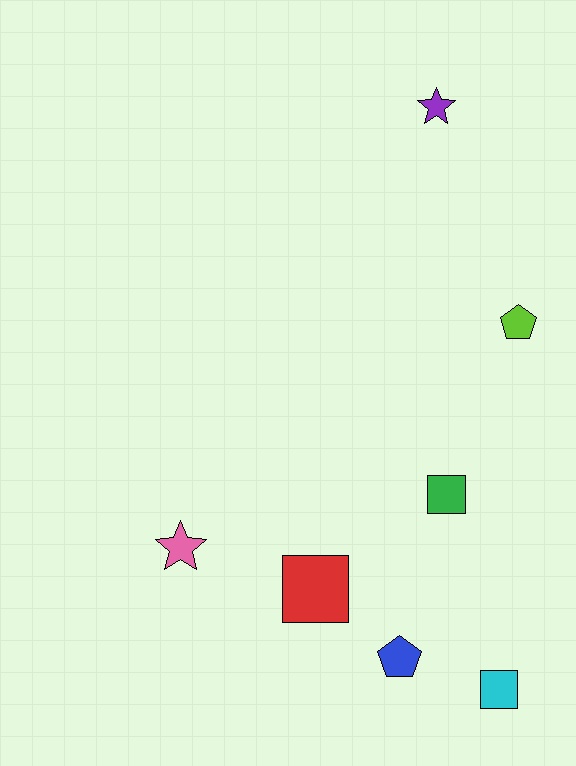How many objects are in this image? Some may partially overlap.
There are 7 objects.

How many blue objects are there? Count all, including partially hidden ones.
There is 1 blue object.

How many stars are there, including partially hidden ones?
There are 2 stars.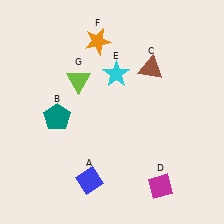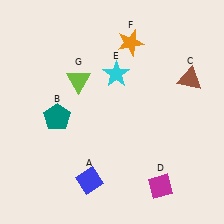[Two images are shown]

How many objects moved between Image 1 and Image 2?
2 objects moved between the two images.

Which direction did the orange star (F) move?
The orange star (F) moved right.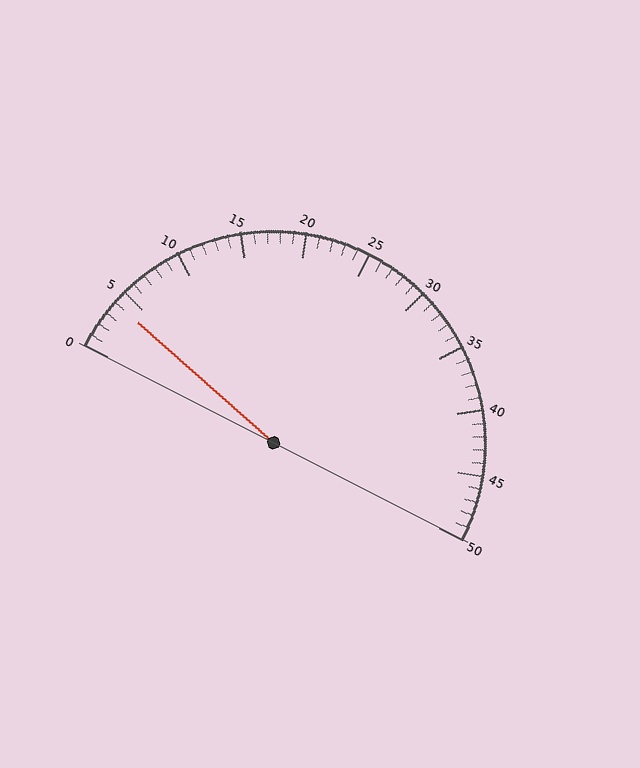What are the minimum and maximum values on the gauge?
The gauge ranges from 0 to 50.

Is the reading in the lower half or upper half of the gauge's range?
The reading is in the lower half of the range (0 to 50).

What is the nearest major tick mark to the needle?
The nearest major tick mark is 5.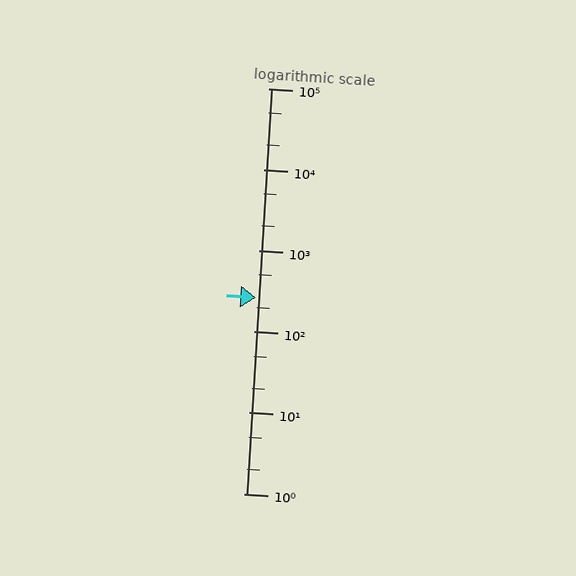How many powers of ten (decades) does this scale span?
The scale spans 5 decades, from 1 to 100000.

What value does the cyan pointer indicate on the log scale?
The pointer indicates approximately 260.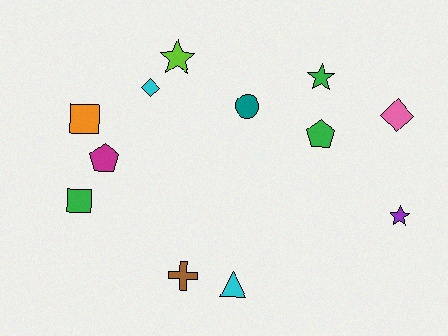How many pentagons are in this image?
There are 2 pentagons.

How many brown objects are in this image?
There is 1 brown object.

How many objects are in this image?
There are 12 objects.